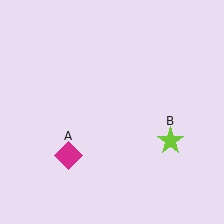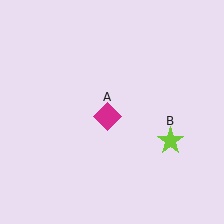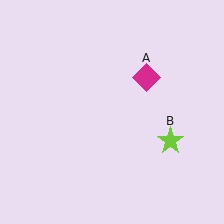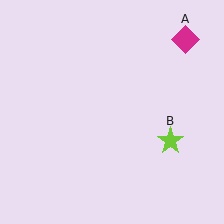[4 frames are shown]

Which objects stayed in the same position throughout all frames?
Lime star (object B) remained stationary.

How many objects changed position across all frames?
1 object changed position: magenta diamond (object A).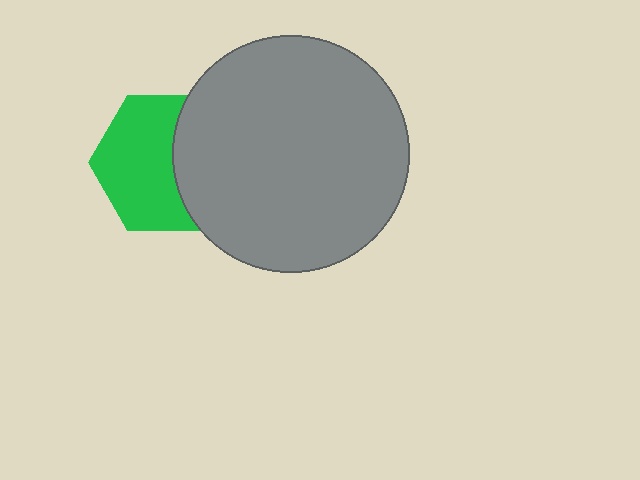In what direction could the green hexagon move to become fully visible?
The green hexagon could move left. That would shift it out from behind the gray circle entirely.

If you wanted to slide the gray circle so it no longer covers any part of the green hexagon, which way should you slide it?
Slide it right — that is the most direct way to separate the two shapes.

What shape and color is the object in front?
The object in front is a gray circle.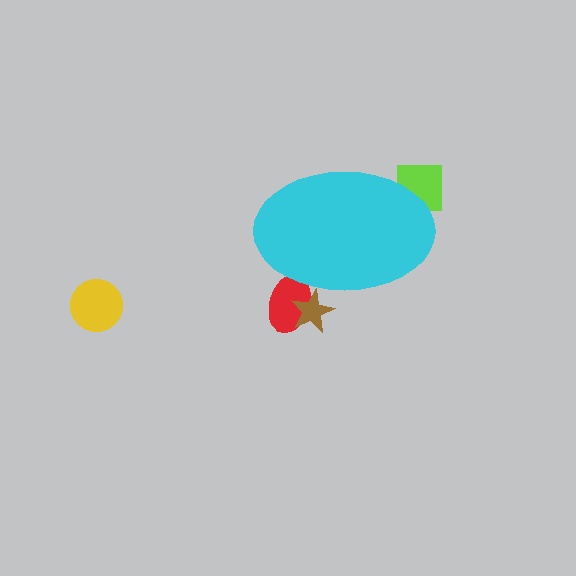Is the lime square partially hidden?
Yes, the lime square is partially hidden behind the cyan ellipse.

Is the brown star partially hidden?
Yes, the brown star is partially hidden behind the cyan ellipse.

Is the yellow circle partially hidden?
No, the yellow circle is fully visible.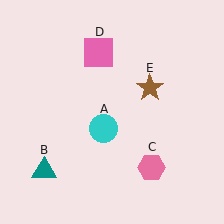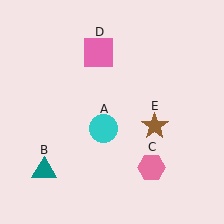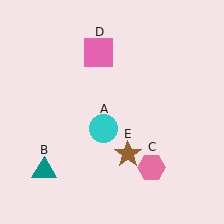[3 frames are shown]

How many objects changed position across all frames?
1 object changed position: brown star (object E).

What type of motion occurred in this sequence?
The brown star (object E) rotated clockwise around the center of the scene.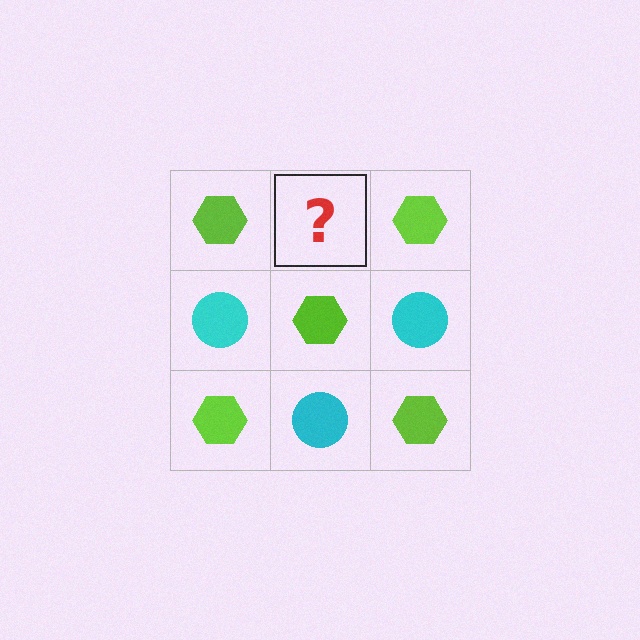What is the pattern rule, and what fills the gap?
The rule is that it alternates lime hexagon and cyan circle in a checkerboard pattern. The gap should be filled with a cyan circle.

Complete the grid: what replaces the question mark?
The question mark should be replaced with a cyan circle.